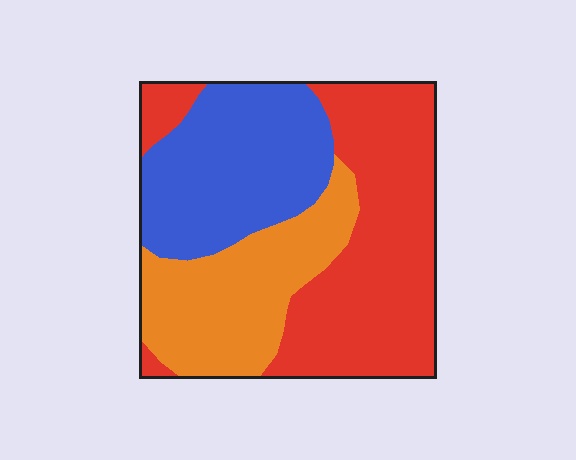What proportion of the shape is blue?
Blue takes up about one third (1/3) of the shape.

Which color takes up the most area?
Red, at roughly 45%.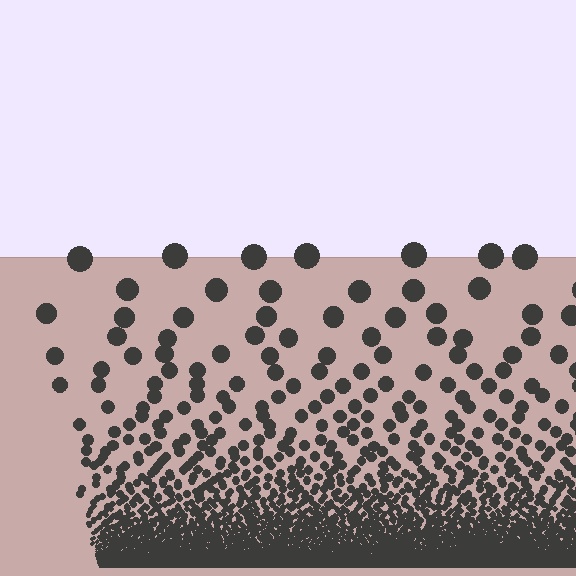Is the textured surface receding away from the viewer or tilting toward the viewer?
The surface appears to tilt toward the viewer. Texture elements get larger and sparser toward the top.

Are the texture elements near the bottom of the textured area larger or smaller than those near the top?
Smaller. The gradient is inverted — elements near the bottom are smaller and denser.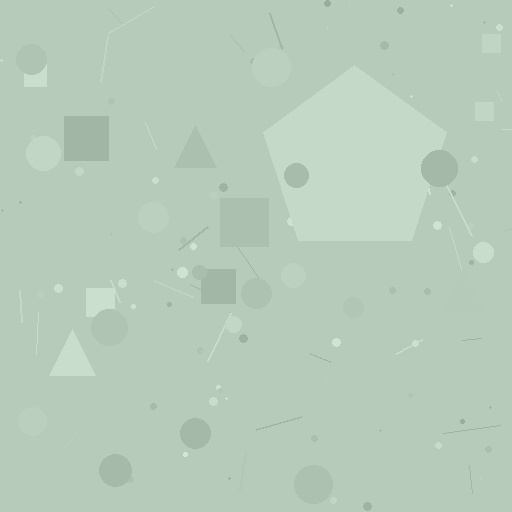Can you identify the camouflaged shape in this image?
The camouflaged shape is a pentagon.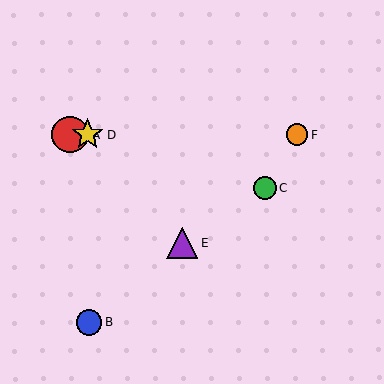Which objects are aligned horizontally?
Objects A, D, F are aligned horizontally.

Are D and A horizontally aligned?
Yes, both are at y≈135.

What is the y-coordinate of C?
Object C is at y≈188.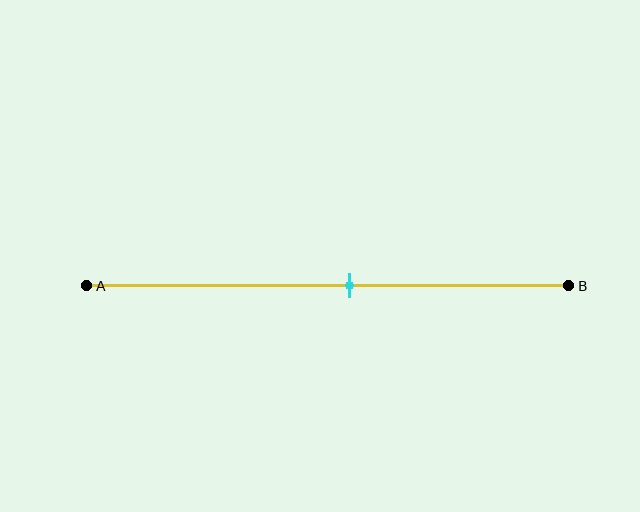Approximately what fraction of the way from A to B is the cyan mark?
The cyan mark is approximately 55% of the way from A to B.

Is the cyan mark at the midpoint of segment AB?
No, the mark is at about 55% from A, not at the 50% midpoint.